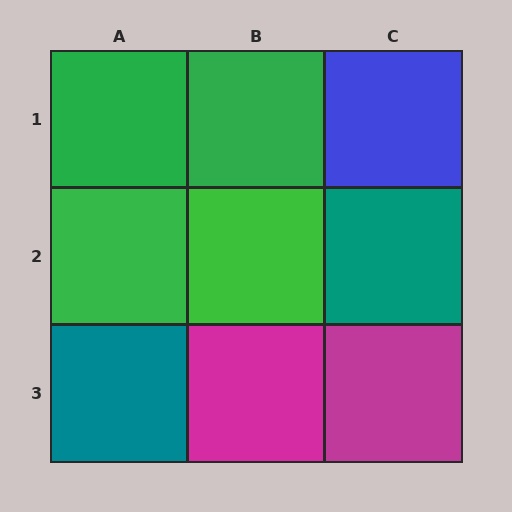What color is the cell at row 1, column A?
Green.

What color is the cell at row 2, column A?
Green.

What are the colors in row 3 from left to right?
Teal, magenta, magenta.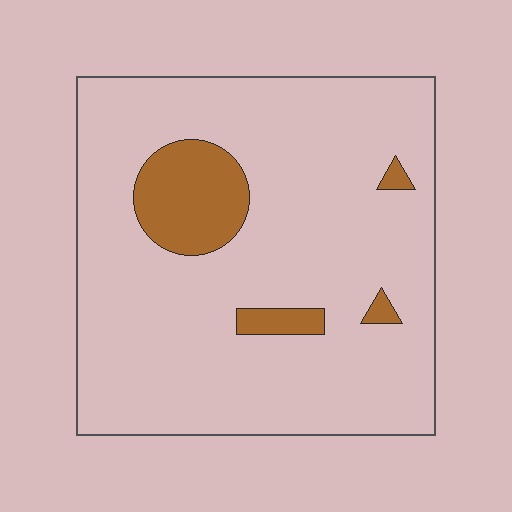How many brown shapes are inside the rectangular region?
4.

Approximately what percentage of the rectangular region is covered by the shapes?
Approximately 10%.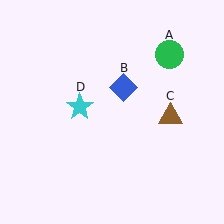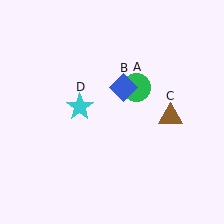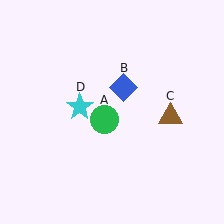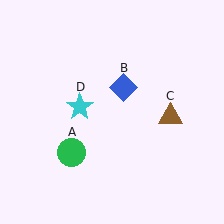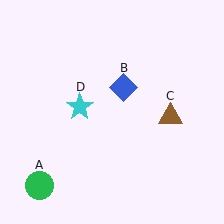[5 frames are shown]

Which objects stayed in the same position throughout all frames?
Blue diamond (object B) and brown triangle (object C) and cyan star (object D) remained stationary.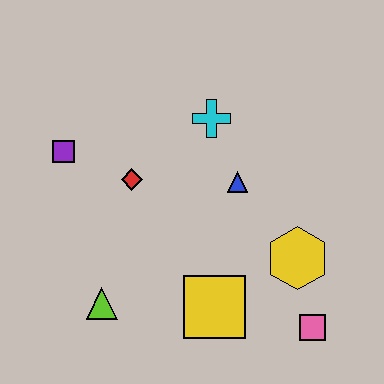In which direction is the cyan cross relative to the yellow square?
The cyan cross is above the yellow square.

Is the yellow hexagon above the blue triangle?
No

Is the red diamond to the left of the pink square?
Yes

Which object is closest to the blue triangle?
The cyan cross is closest to the blue triangle.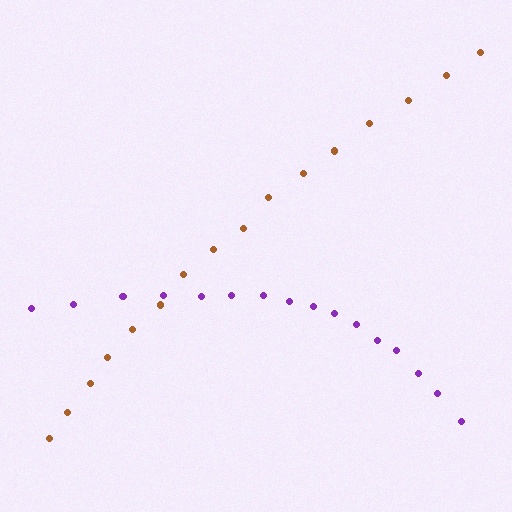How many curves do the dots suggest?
There are 2 distinct paths.